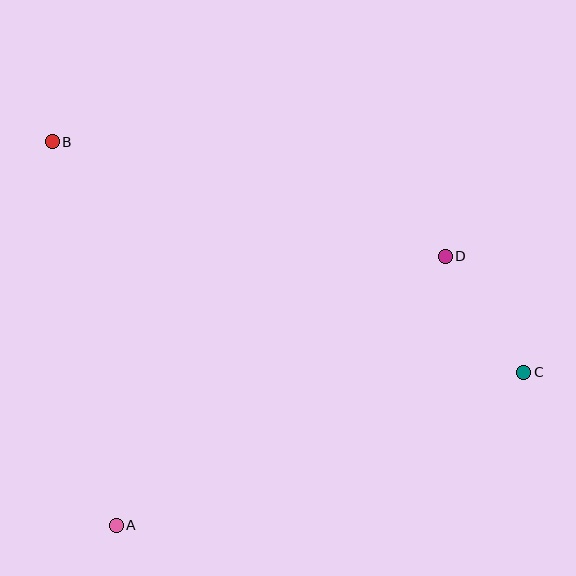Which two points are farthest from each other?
Points B and C are farthest from each other.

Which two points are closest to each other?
Points C and D are closest to each other.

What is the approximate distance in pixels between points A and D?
The distance between A and D is approximately 425 pixels.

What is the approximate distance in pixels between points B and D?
The distance between B and D is approximately 409 pixels.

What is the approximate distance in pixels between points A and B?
The distance between A and B is approximately 389 pixels.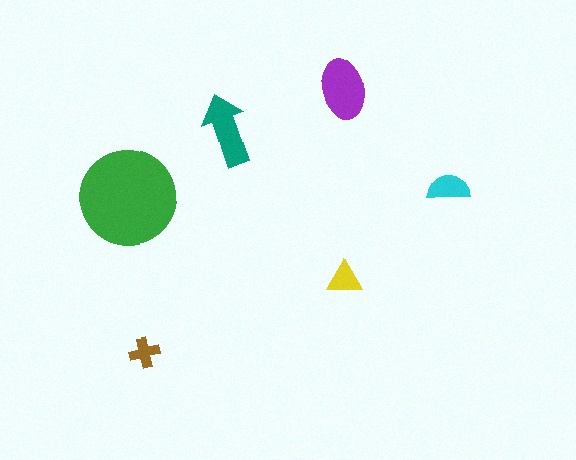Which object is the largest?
The green circle.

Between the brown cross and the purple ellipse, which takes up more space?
The purple ellipse.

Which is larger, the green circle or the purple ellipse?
The green circle.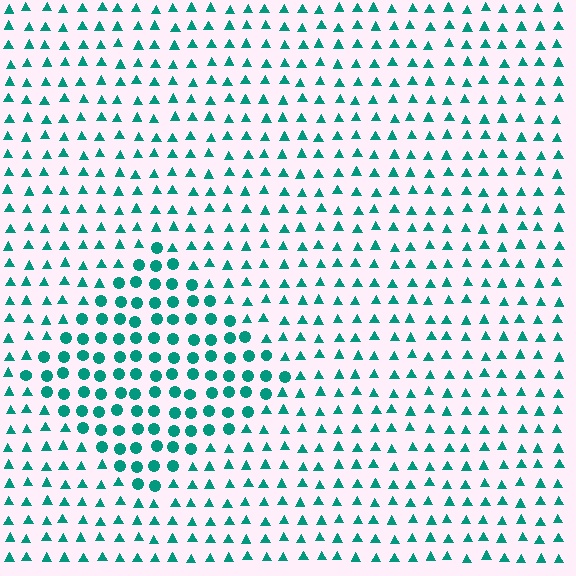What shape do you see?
I see a diamond.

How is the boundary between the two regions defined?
The boundary is defined by a change in element shape: circles inside vs. triangles outside. All elements share the same color and spacing.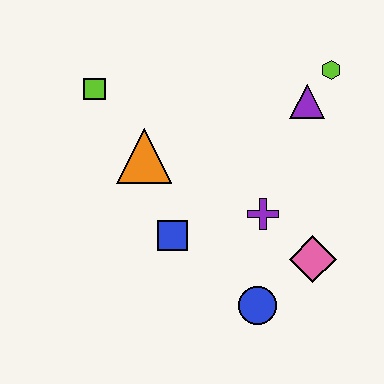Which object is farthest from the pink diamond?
The lime square is farthest from the pink diamond.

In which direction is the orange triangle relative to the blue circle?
The orange triangle is above the blue circle.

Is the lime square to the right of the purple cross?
No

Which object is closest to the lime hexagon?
The purple triangle is closest to the lime hexagon.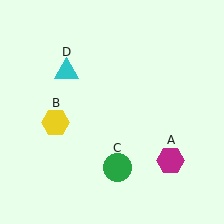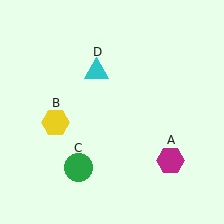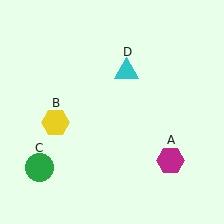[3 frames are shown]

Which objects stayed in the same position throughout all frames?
Magenta hexagon (object A) and yellow hexagon (object B) remained stationary.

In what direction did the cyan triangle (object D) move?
The cyan triangle (object D) moved right.